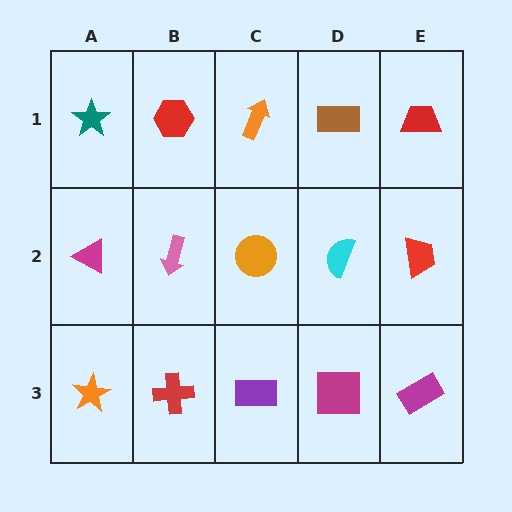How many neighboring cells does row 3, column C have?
3.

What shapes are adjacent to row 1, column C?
An orange circle (row 2, column C), a red hexagon (row 1, column B), a brown rectangle (row 1, column D).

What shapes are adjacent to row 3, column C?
An orange circle (row 2, column C), a red cross (row 3, column B), a magenta square (row 3, column D).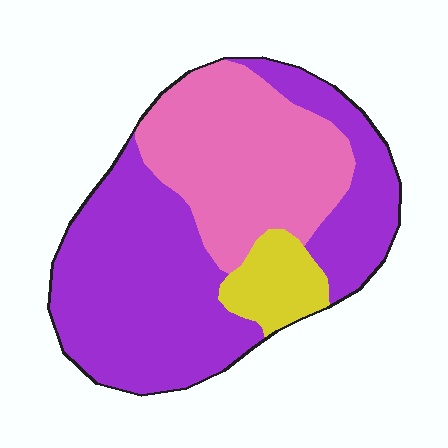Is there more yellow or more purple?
Purple.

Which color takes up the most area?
Purple, at roughly 55%.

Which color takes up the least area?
Yellow, at roughly 10%.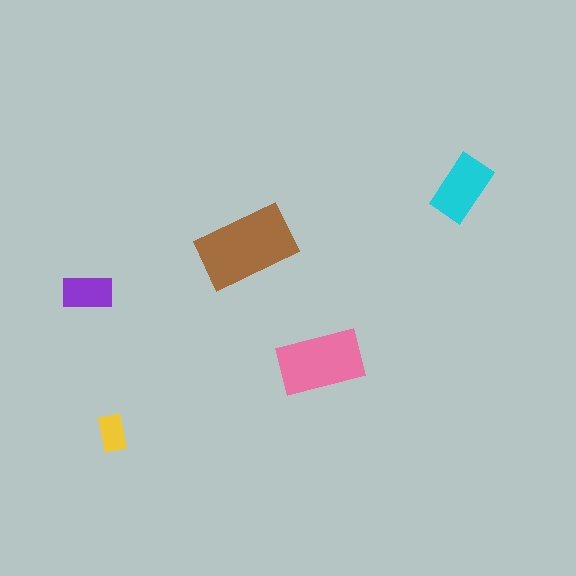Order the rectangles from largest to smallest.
the brown one, the pink one, the cyan one, the purple one, the yellow one.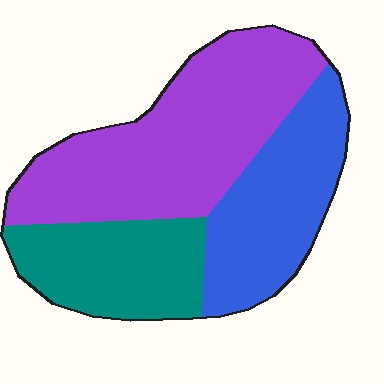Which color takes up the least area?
Teal, at roughly 25%.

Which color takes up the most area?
Purple, at roughly 45%.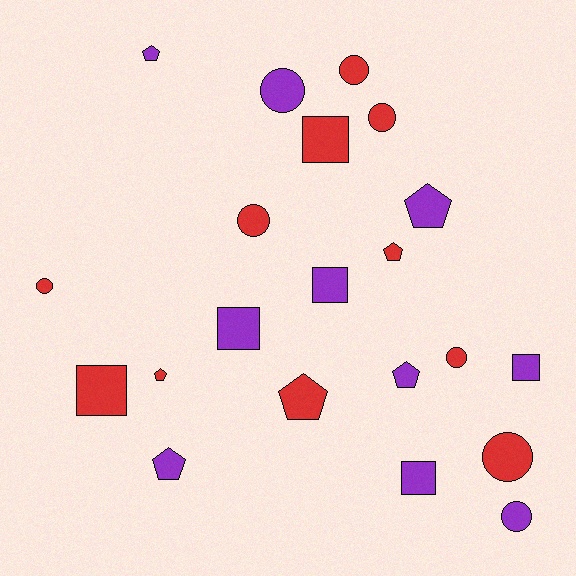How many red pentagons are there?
There are 3 red pentagons.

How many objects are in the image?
There are 21 objects.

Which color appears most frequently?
Red, with 11 objects.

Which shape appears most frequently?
Circle, with 8 objects.